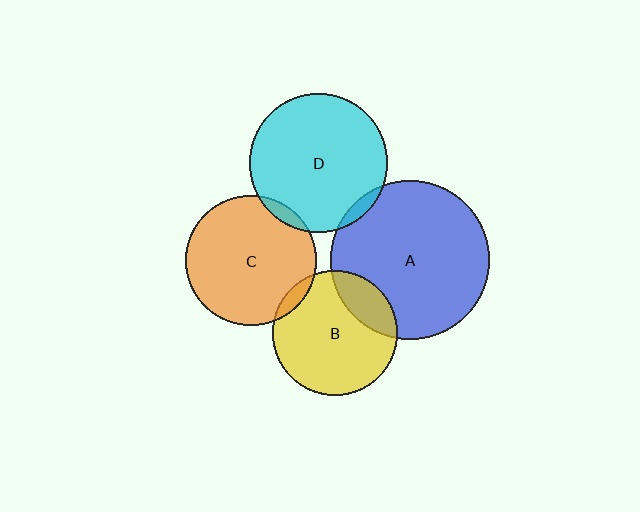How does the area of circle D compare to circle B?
Approximately 1.2 times.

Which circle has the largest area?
Circle A (blue).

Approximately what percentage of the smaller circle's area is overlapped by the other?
Approximately 20%.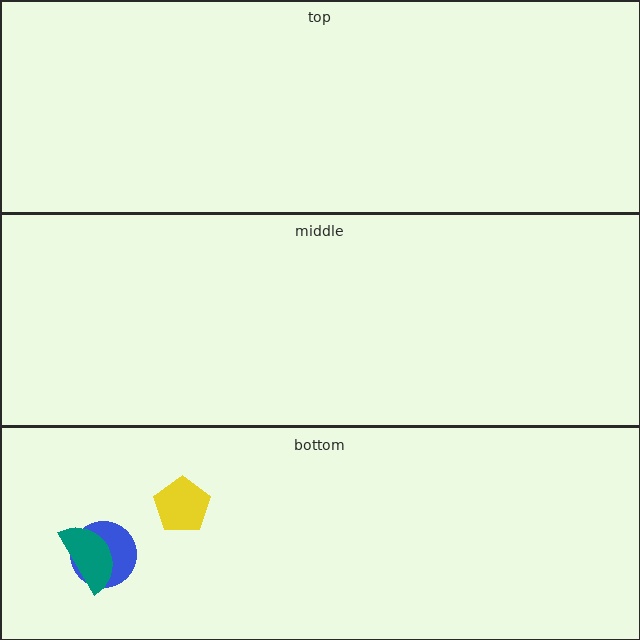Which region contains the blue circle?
The bottom region.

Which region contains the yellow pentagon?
The bottom region.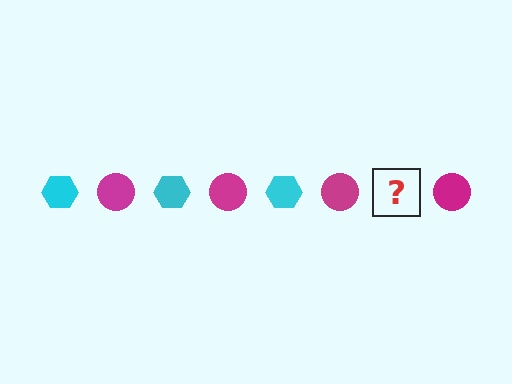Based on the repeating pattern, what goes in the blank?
The blank should be a cyan hexagon.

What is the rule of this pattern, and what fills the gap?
The rule is that the pattern alternates between cyan hexagon and magenta circle. The gap should be filled with a cyan hexagon.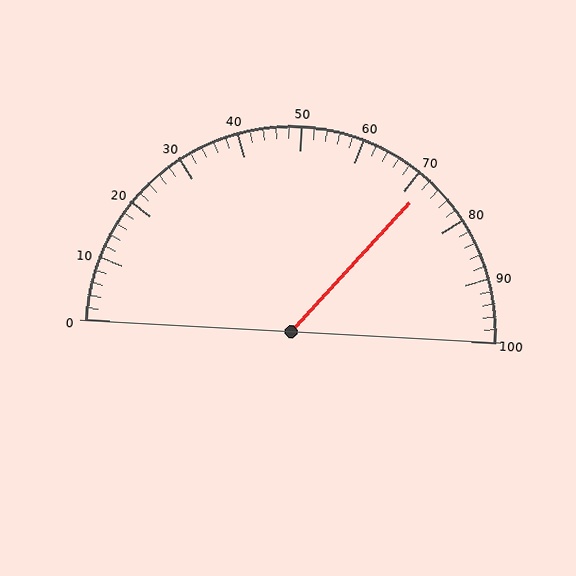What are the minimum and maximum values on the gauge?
The gauge ranges from 0 to 100.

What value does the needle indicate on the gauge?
The needle indicates approximately 72.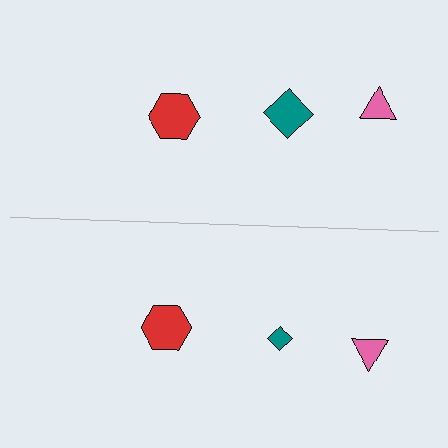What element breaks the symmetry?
The teal diamond on the bottom side has a different size than its mirror counterpart.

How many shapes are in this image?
There are 6 shapes in this image.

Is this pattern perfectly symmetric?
No, the pattern is not perfectly symmetric. The teal diamond on the bottom side has a different size than its mirror counterpart.